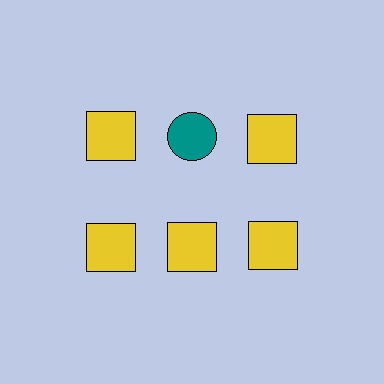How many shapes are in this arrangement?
There are 6 shapes arranged in a grid pattern.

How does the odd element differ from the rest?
It differs in both color (teal instead of yellow) and shape (circle instead of square).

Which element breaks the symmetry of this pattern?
The teal circle in the top row, second from left column breaks the symmetry. All other shapes are yellow squares.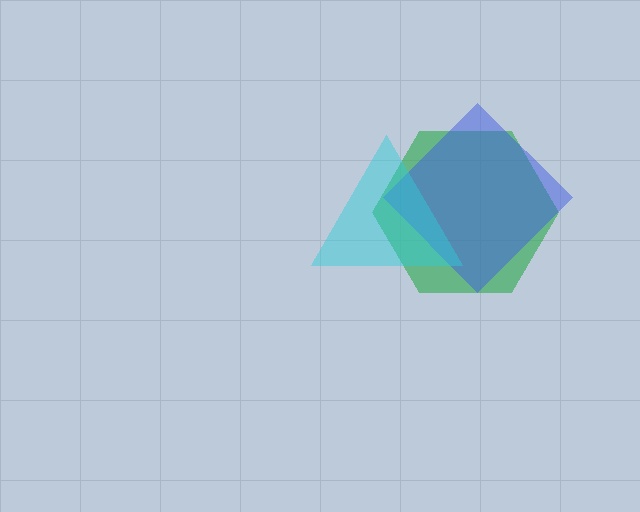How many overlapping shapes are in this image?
There are 3 overlapping shapes in the image.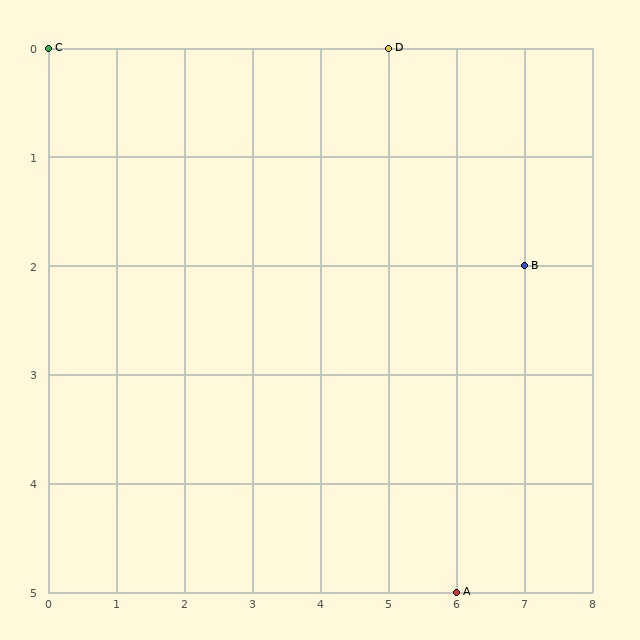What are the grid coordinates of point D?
Point D is at grid coordinates (5, 0).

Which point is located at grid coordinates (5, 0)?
Point D is at (5, 0).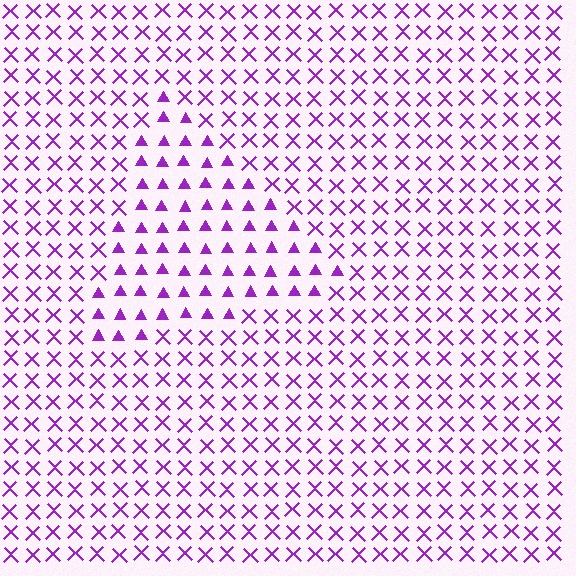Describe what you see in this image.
The image is filled with small purple elements arranged in a uniform grid. A triangle-shaped region contains triangles, while the surrounding area contains X marks. The boundary is defined purely by the change in element shape.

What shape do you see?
I see a triangle.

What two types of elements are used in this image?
The image uses triangles inside the triangle region and X marks outside it.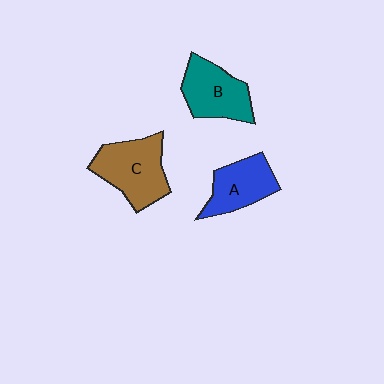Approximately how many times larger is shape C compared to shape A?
Approximately 1.3 times.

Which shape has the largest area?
Shape C (brown).